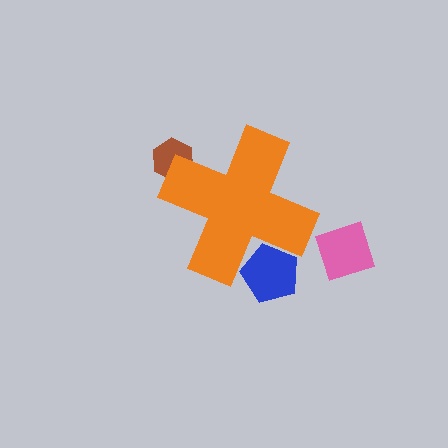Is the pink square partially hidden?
No, the pink square is fully visible.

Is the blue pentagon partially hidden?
Yes, the blue pentagon is partially hidden behind the orange cross.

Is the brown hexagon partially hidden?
Yes, the brown hexagon is partially hidden behind the orange cross.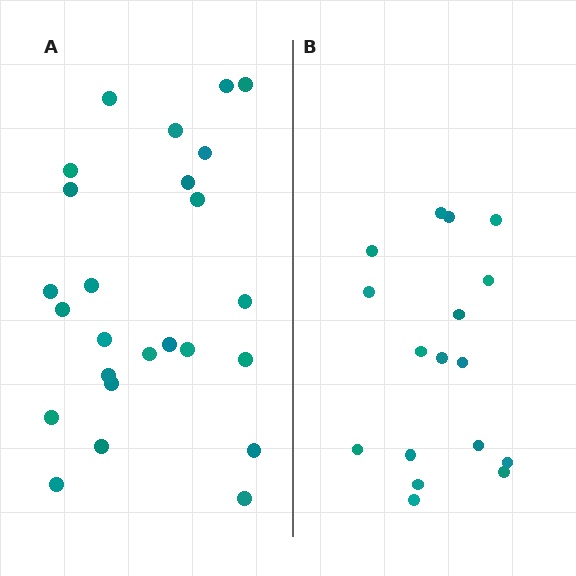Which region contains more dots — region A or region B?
Region A (the left region) has more dots.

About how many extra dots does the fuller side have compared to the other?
Region A has roughly 8 or so more dots than region B.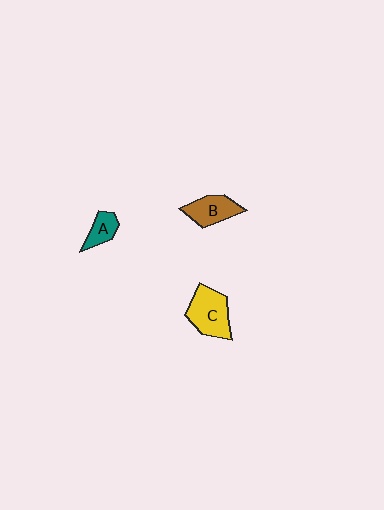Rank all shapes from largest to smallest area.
From largest to smallest: C (yellow), B (brown), A (teal).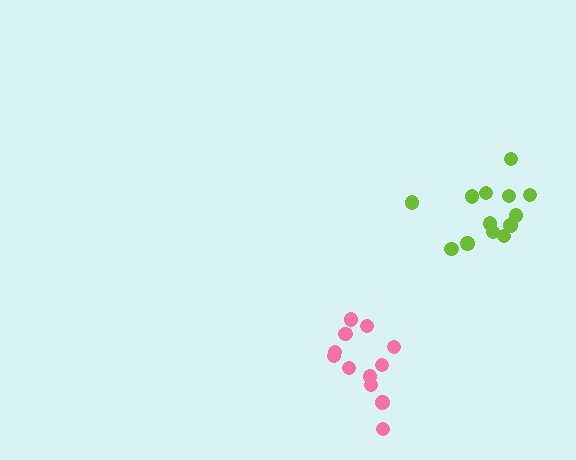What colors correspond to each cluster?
The clusters are colored: pink, lime.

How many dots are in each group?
Group 1: 12 dots, Group 2: 13 dots (25 total).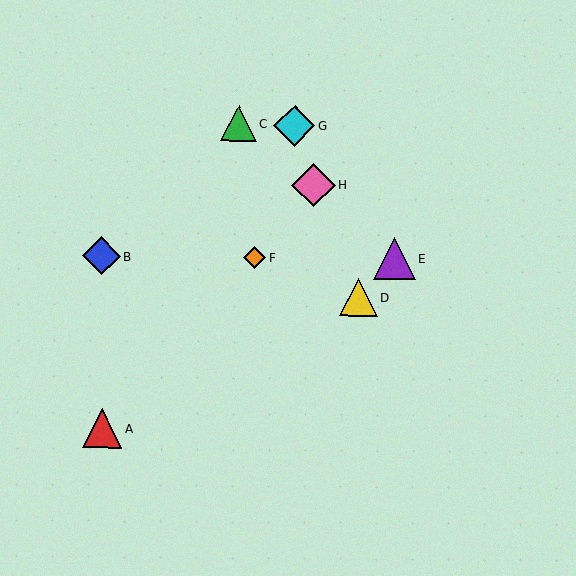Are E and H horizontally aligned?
No, E is at y≈259 and H is at y≈185.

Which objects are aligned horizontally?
Objects B, E, F are aligned horizontally.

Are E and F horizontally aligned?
Yes, both are at y≈259.